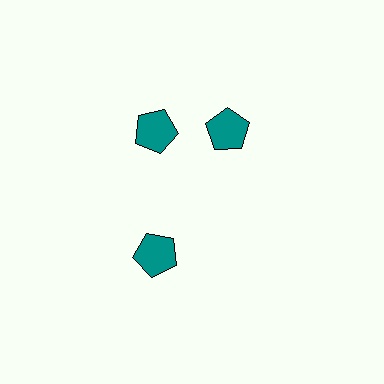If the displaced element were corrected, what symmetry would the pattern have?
It would have 3-fold rotational symmetry — the pattern would map onto itself every 120 degrees.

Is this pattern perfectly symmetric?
No. The 3 teal pentagons are arranged in a ring, but one element near the 3 o'clock position is rotated out of alignment along the ring, breaking the 3-fold rotational symmetry.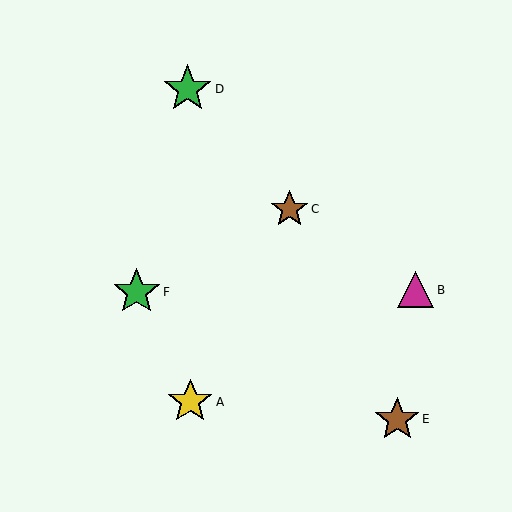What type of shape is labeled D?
Shape D is a green star.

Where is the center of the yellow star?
The center of the yellow star is at (190, 402).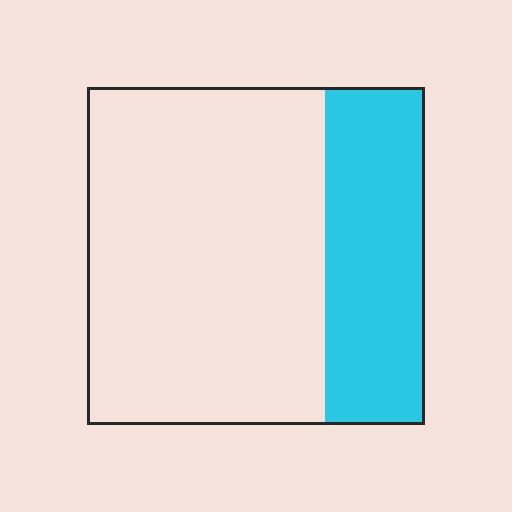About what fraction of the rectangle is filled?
About one third (1/3).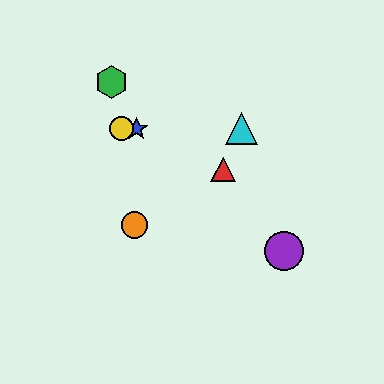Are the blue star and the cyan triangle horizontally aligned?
Yes, both are at y≈129.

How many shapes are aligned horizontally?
3 shapes (the blue star, the yellow circle, the cyan triangle) are aligned horizontally.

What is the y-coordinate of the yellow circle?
The yellow circle is at y≈129.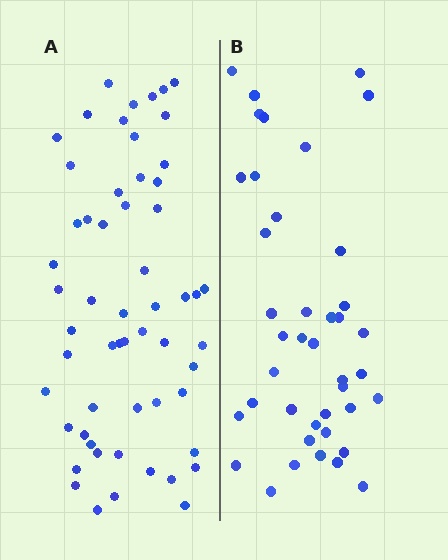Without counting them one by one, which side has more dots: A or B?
Region A (the left region) has more dots.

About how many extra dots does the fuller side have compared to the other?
Region A has approximately 15 more dots than region B.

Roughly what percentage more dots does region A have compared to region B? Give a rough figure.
About 40% more.